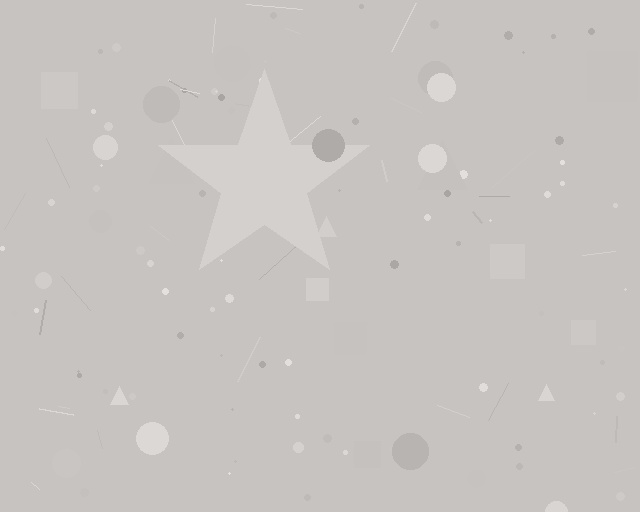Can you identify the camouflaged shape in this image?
The camouflaged shape is a star.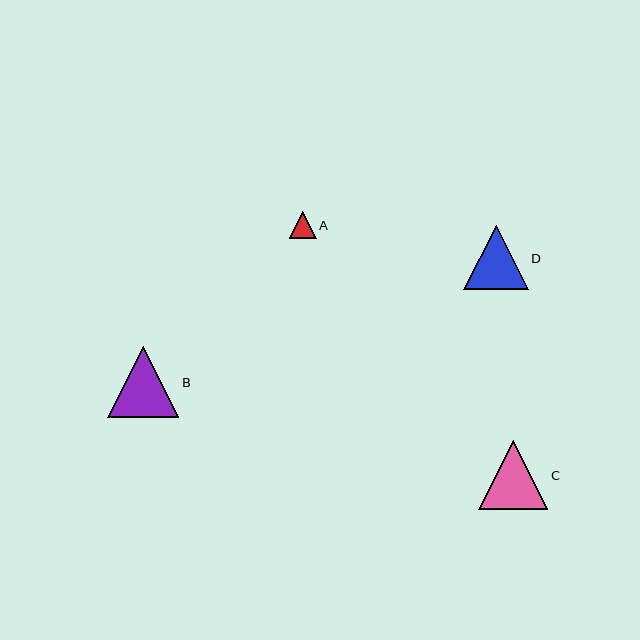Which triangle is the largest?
Triangle B is the largest with a size of approximately 71 pixels.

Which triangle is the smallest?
Triangle A is the smallest with a size of approximately 27 pixels.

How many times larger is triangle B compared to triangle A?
Triangle B is approximately 2.6 times the size of triangle A.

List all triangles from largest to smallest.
From largest to smallest: B, C, D, A.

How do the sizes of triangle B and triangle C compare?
Triangle B and triangle C are approximately the same size.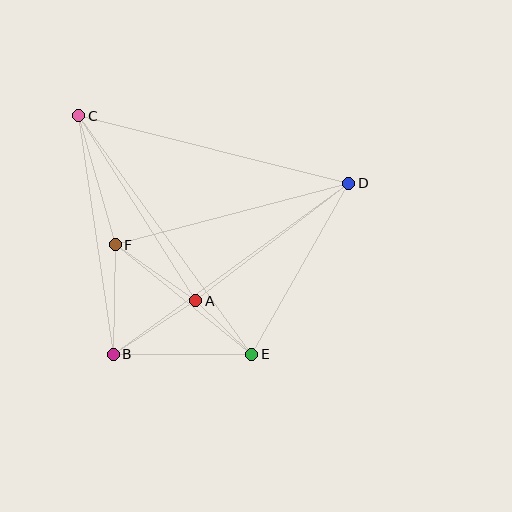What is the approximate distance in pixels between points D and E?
The distance between D and E is approximately 197 pixels.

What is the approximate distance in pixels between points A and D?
The distance between A and D is approximately 193 pixels.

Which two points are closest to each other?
Points A and E are closest to each other.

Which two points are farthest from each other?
Points C and E are farthest from each other.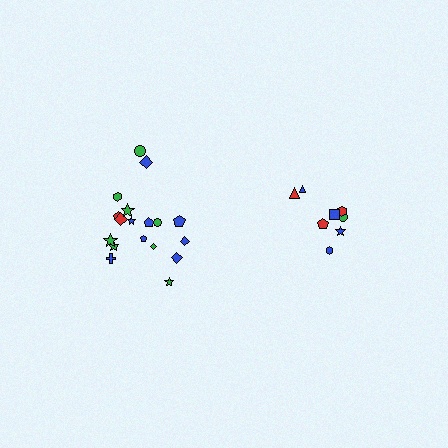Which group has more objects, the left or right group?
The left group.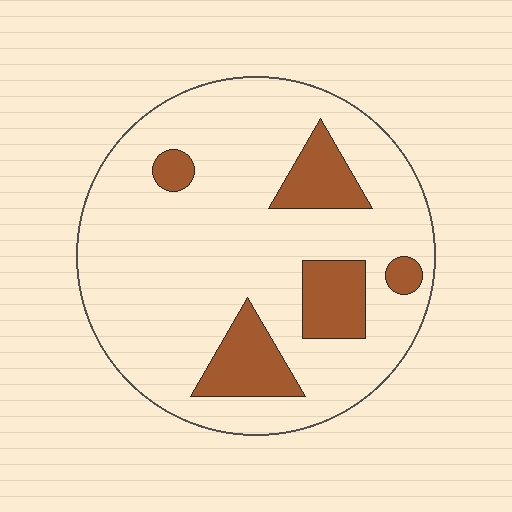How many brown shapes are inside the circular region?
5.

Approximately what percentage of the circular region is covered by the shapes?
Approximately 20%.